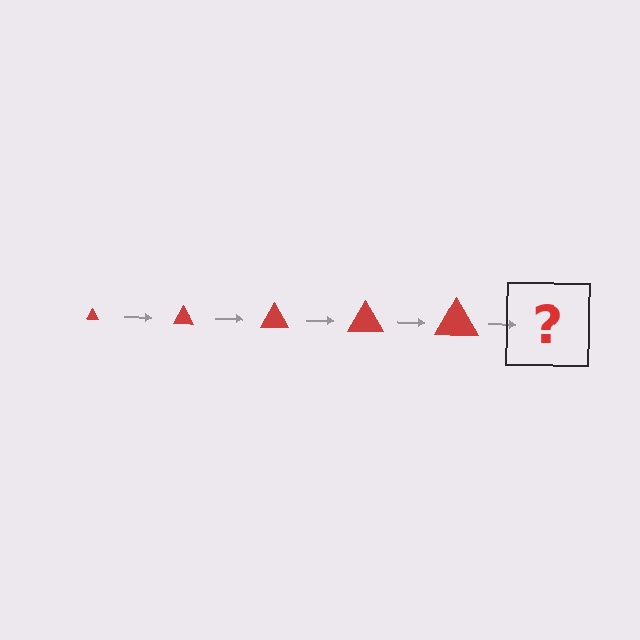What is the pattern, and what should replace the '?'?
The pattern is that the triangle gets progressively larger each step. The '?' should be a red triangle, larger than the previous one.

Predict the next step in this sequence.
The next step is a red triangle, larger than the previous one.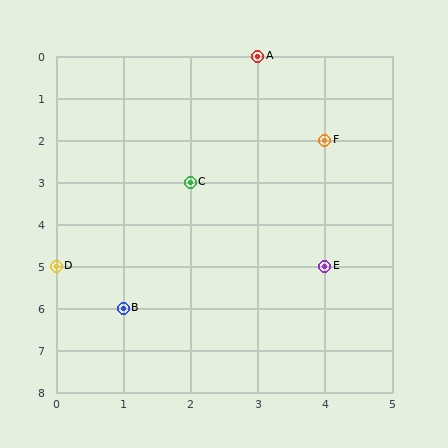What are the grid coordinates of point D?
Point D is at grid coordinates (0, 5).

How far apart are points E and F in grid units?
Points E and F are 3 rows apart.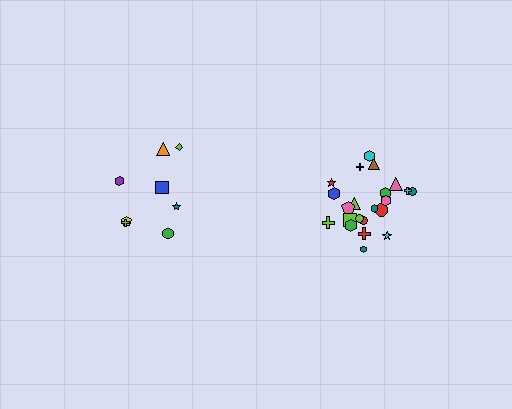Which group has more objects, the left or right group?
The right group.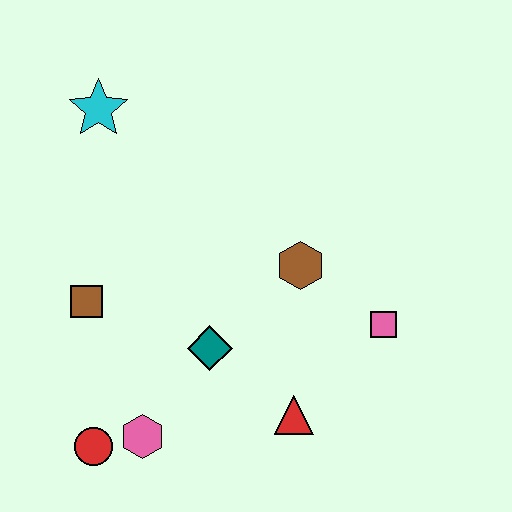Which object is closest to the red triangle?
The teal diamond is closest to the red triangle.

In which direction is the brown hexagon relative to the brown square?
The brown hexagon is to the right of the brown square.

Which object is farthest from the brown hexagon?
The red circle is farthest from the brown hexagon.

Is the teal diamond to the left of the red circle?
No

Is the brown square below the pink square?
No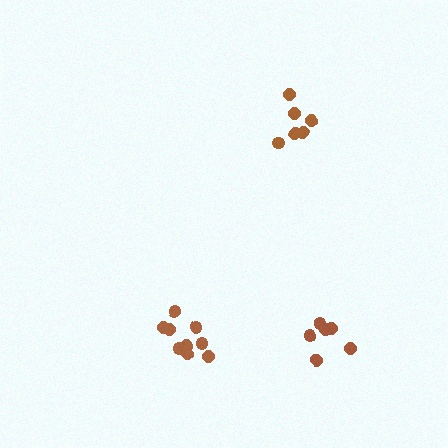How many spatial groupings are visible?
There are 3 spatial groupings.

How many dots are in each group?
Group 1: 6 dots, Group 2: 9 dots, Group 3: 6 dots (21 total).